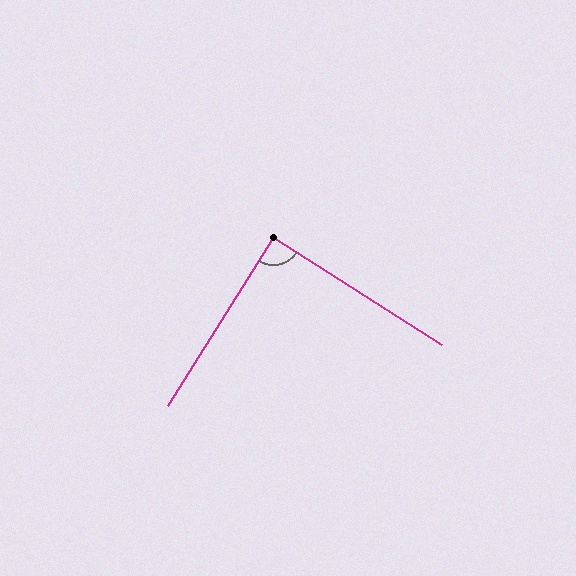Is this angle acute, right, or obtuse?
It is approximately a right angle.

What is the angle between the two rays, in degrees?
Approximately 90 degrees.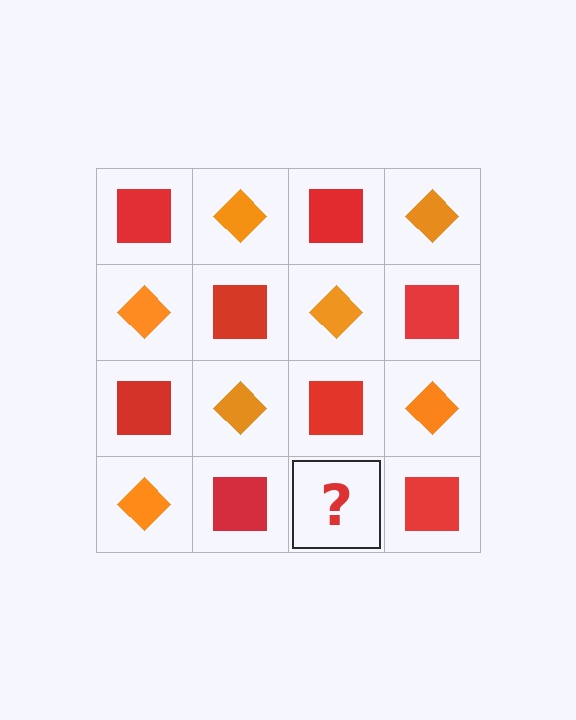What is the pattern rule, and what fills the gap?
The rule is that it alternates red square and orange diamond in a checkerboard pattern. The gap should be filled with an orange diamond.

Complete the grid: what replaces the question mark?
The question mark should be replaced with an orange diamond.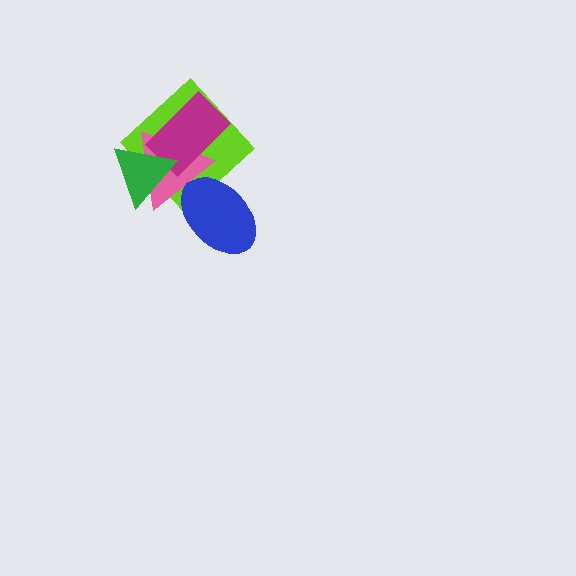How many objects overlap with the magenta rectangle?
3 objects overlap with the magenta rectangle.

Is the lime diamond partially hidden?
Yes, it is partially covered by another shape.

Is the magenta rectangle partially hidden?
Yes, it is partially covered by another shape.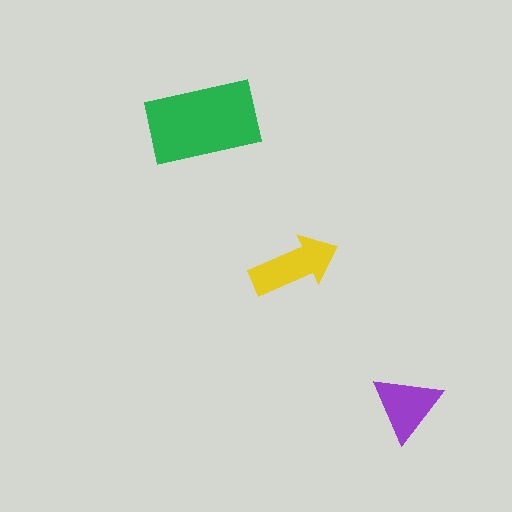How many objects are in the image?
There are 3 objects in the image.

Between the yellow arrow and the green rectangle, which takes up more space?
The green rectangle.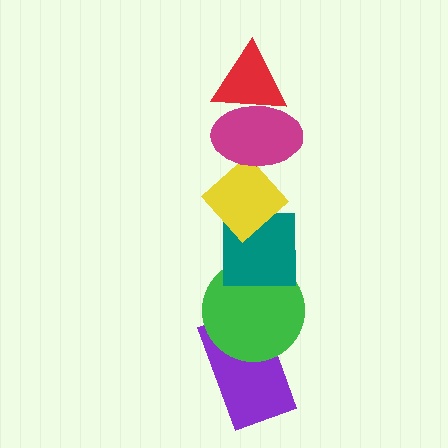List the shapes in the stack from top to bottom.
From top to bottom: the red triangle, the magenta ellipse, the yellow diamond, the teal square, the green circle, the purple rectangle.